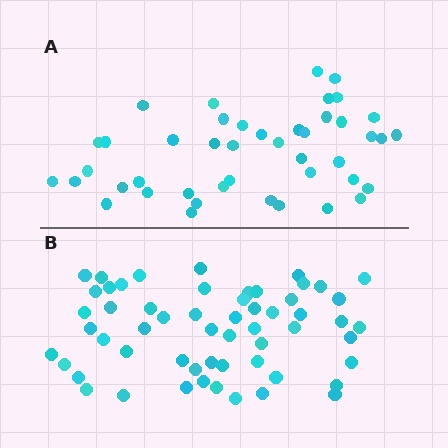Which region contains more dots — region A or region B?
Region B (the bottom region) has more dots.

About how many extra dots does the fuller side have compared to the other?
Region B has approximately 15 more dots than region A.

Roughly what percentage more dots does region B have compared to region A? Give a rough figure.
About 30% more.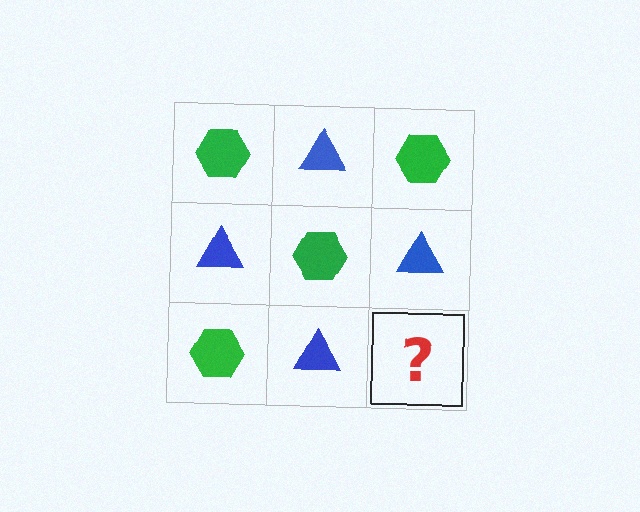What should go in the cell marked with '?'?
The missing cell should contain a green hexagon.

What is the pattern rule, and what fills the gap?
The rule is that it alternates green hexagon and blue triangle in a checkerboard pattern. The gap should be filled with a green hexagon.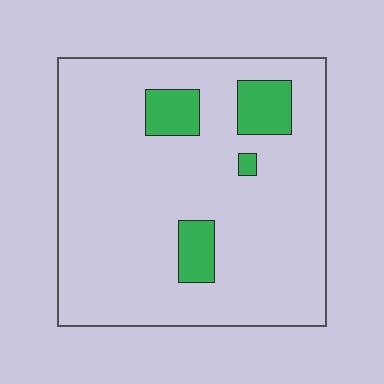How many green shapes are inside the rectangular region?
4.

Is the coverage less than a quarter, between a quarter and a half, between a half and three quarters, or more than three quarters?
Less than a quarter.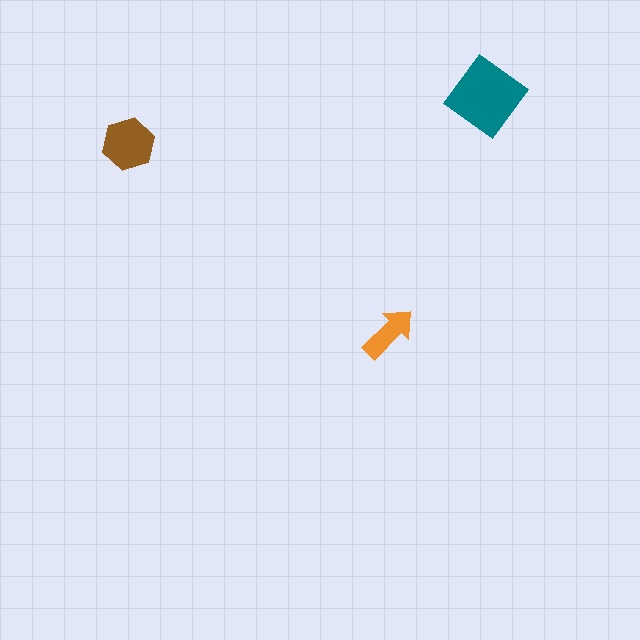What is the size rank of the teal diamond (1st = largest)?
1st.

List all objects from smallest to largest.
The orange arrow, the brown hexagon, the teal diamond.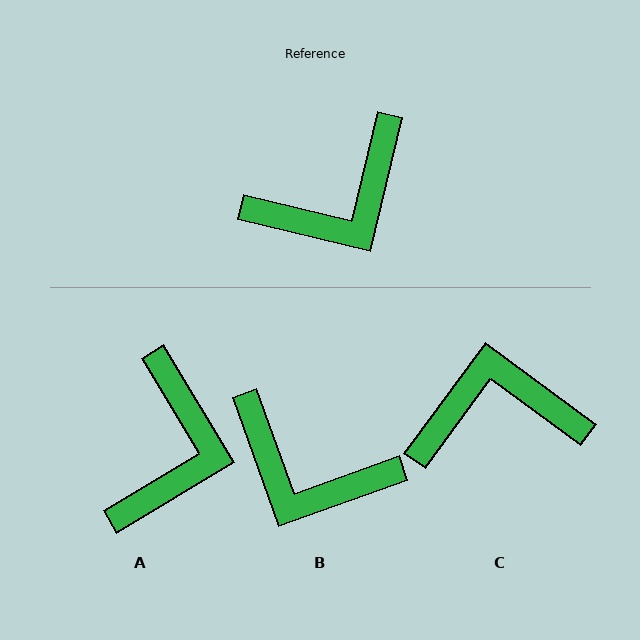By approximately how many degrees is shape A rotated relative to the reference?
Approximately 44 degrees counter-clockwise.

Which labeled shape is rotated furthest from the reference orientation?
C, about 157 degrees away.